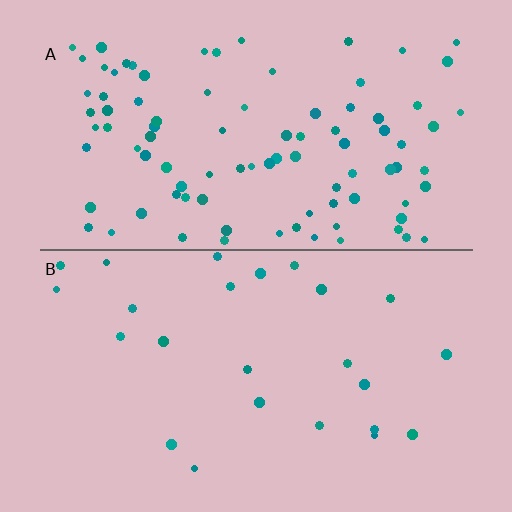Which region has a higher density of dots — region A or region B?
A (the top).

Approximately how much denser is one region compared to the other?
Approximately 3.8× — region A over region B.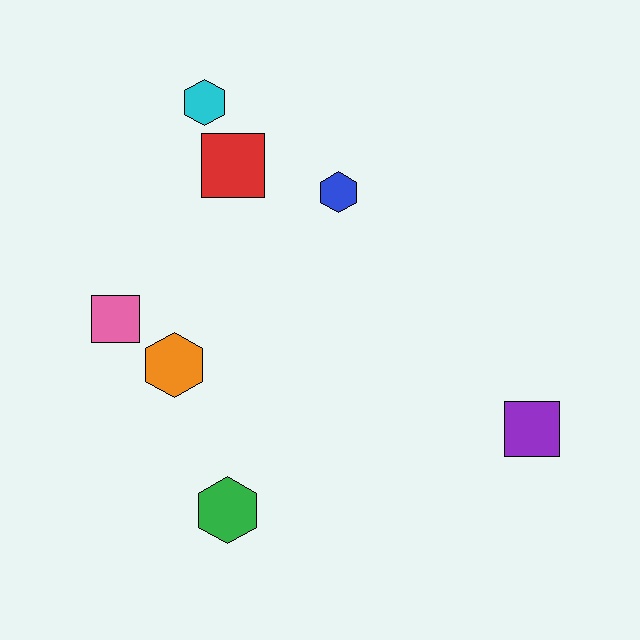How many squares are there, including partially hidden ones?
There are 3 squares.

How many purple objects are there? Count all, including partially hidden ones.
There is 1 purple object.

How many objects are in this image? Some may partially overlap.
There are 7 objects.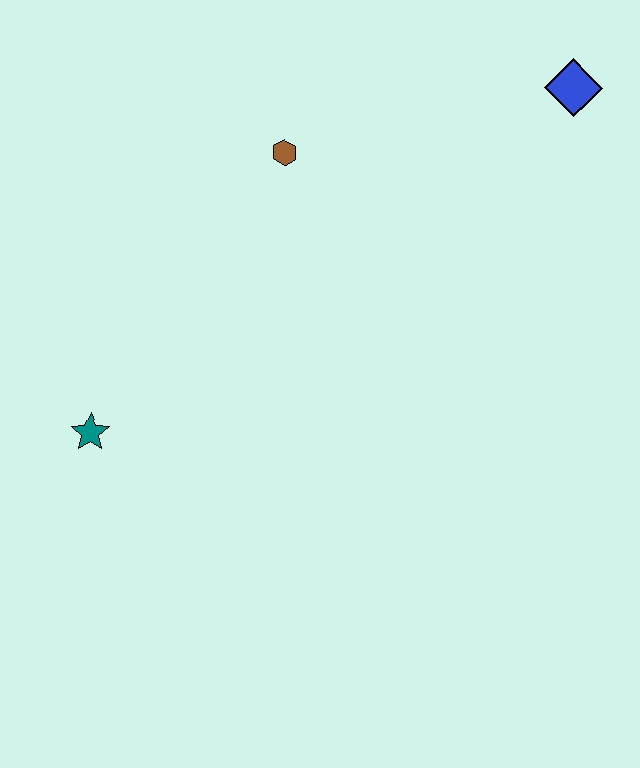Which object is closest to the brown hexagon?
The blue diamond is closest to the brown hexagon.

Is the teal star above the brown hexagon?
No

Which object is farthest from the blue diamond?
The teal star is farthest from the blue diamond.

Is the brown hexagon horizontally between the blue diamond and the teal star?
Yes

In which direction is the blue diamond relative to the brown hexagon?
The blue diamond is to the right of the brown hexagon.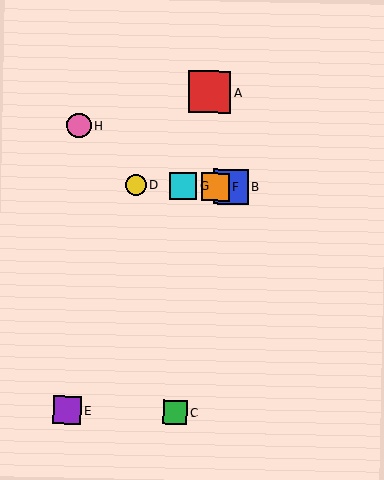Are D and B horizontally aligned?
Yes, both are at y≈185.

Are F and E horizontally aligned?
No, F is at y≈187 and E is at y≈411.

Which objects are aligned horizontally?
Objects B, D, F, G are aligned horizontally.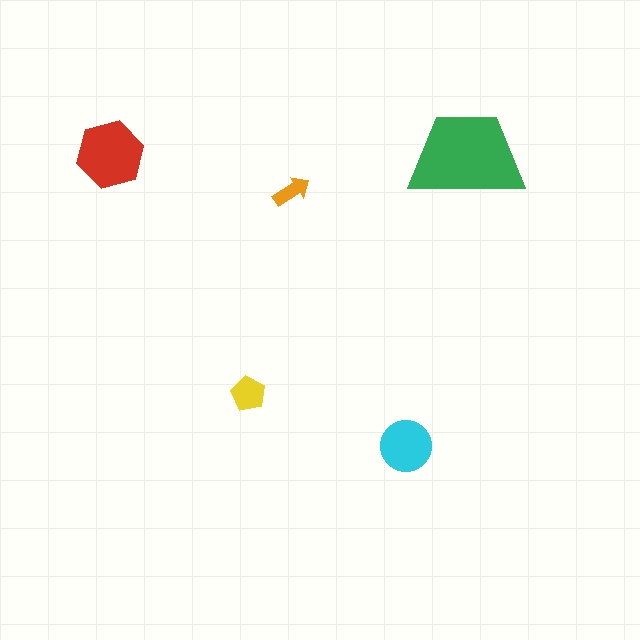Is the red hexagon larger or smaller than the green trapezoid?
Smaller.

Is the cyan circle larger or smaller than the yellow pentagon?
Larger.